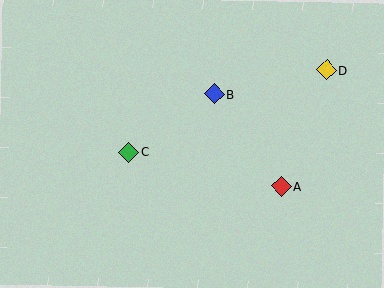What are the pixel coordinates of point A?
Point A is at (282, 186).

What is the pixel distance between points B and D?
The distance between B and D is 115 pixels.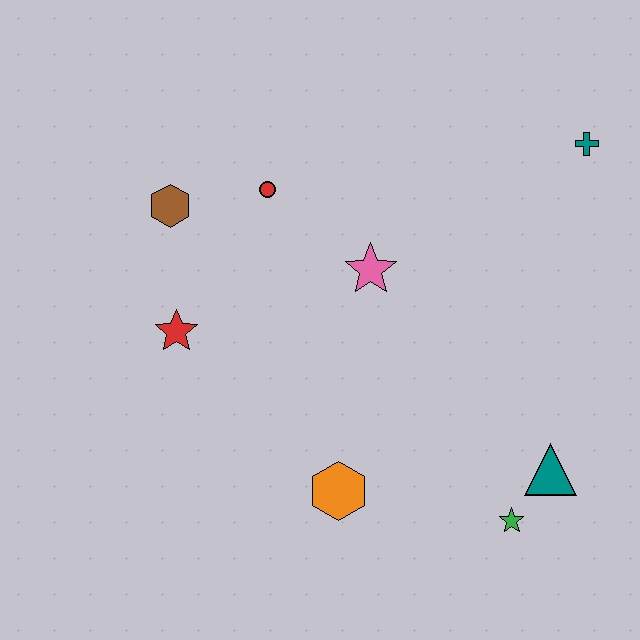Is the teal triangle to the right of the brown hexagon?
Yes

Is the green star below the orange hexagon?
Yes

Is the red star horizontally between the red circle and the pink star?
No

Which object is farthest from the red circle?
The green star is farthest from the red circle.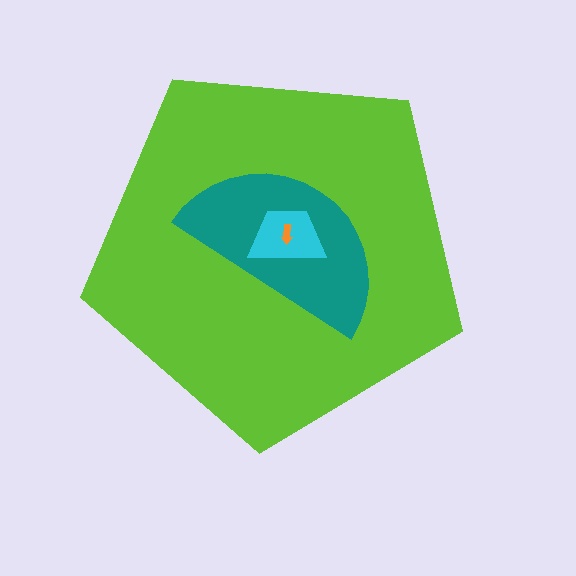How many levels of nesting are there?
4.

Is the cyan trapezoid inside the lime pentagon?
Yes.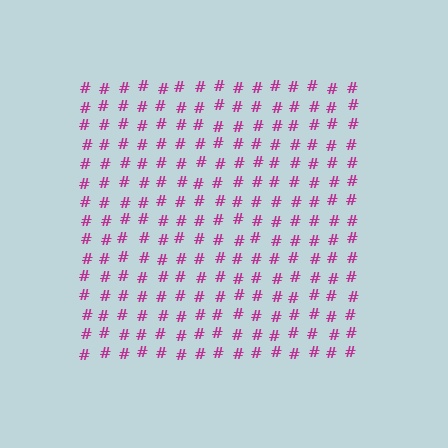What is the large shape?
The large shape is a square.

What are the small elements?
The small elements are hash symbols.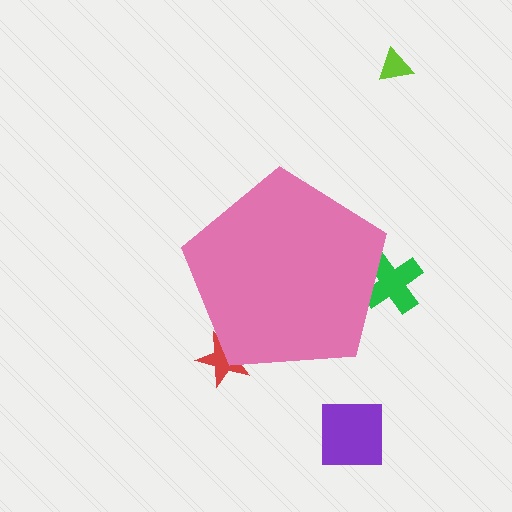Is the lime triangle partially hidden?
No, the lime triangle is fully visible.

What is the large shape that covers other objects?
A pink pentagon.